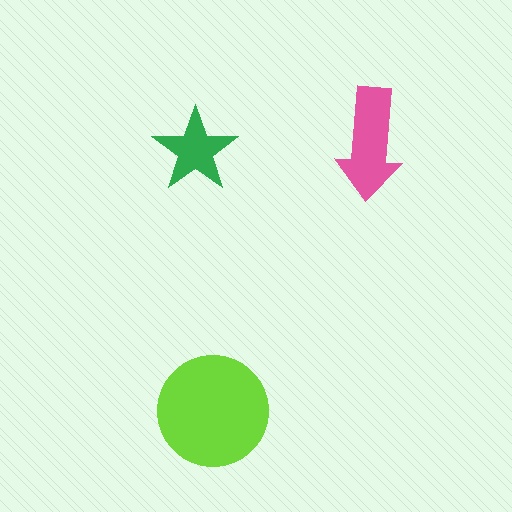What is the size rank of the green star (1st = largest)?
3rd.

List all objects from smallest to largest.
The green star, the pink arrow, the lime circle.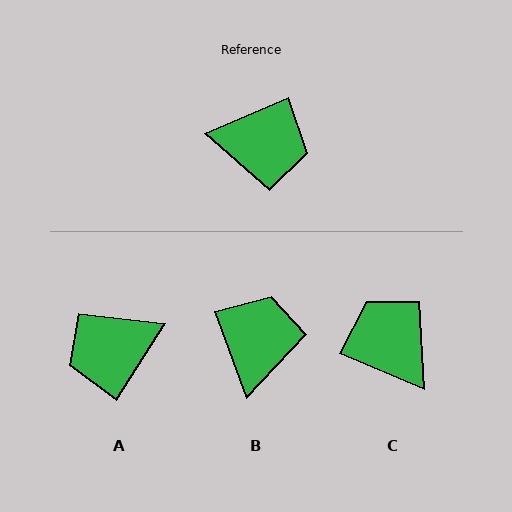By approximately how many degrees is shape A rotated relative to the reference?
Approximately 145 degrees clockwise.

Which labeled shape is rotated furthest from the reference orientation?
A, about 145 degrees away.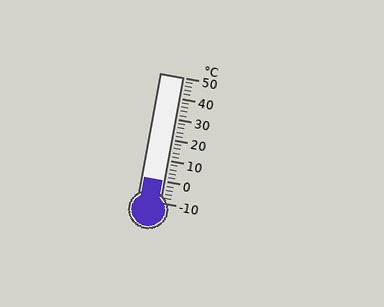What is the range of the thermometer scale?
The thermometer scale ranges from -10°C to 50°C.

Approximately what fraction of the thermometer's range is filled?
The thermometer is filled to approximately 15% of its range.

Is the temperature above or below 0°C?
The temperature is at 0°C.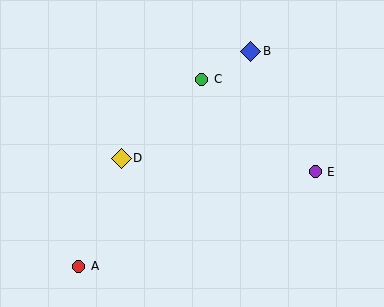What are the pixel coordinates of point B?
Point B is at (251, 51).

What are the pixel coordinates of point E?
Point E is at (315, 172).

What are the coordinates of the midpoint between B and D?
The midpoint between B and D is at (186, 105).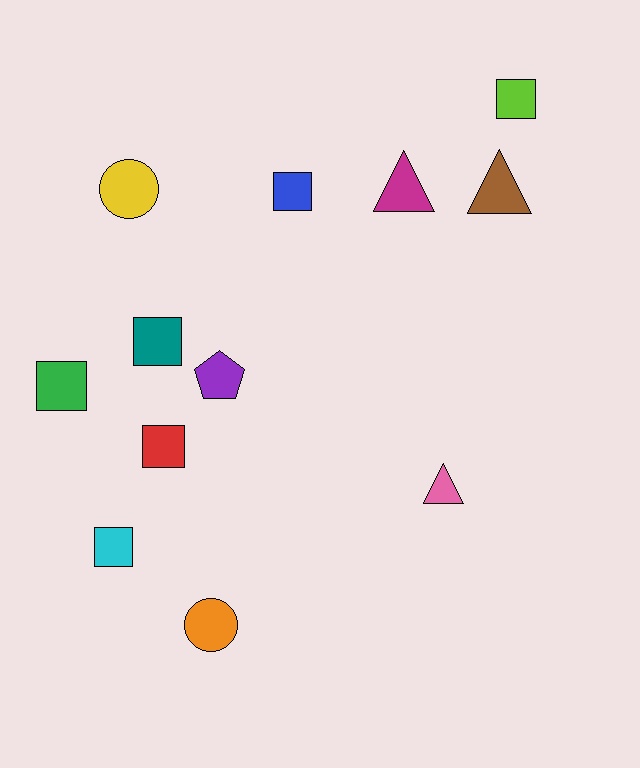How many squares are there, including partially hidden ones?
There are 6 squares.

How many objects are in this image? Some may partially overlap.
There are 12 objects.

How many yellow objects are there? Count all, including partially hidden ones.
There is 1 yellow object.